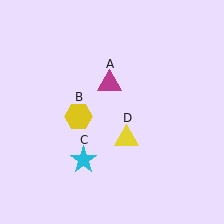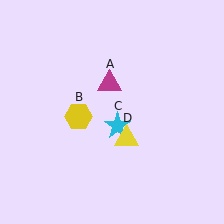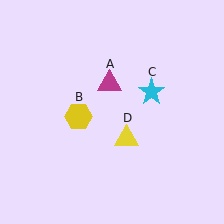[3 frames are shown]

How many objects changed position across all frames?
1 object changed position: cyan star (object C).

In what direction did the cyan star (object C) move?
The cyan star (object C) moved up and to the right.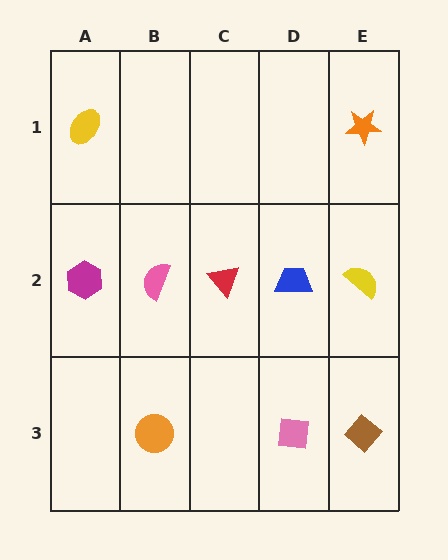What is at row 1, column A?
A yellow ellipse.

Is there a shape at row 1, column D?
No, that cell is empty.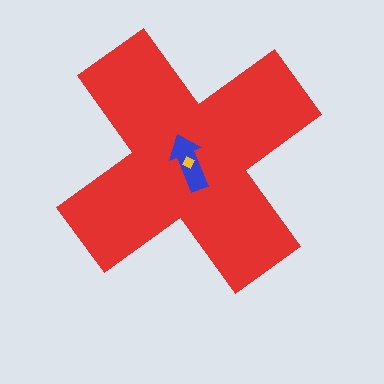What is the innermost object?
The yellow diamond.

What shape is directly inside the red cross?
The blue arrow.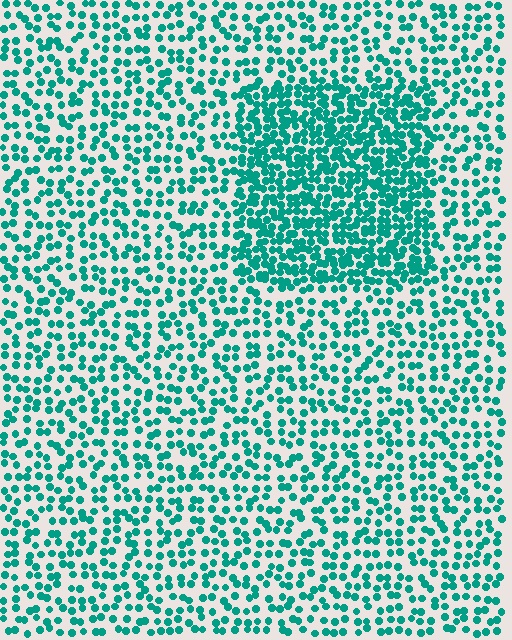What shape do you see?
I see a rectangle.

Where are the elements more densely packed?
The elements are more densely packed inside the rectangle boundary.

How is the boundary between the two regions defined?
The boundary is defined by a change in element density (approximately 2.0x ratio). All elements are the same color, size, and shape.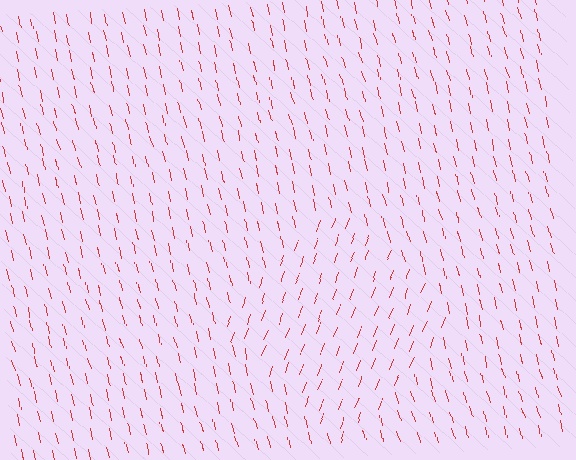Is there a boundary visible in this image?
Yes, there is a texture boundary formed by a change in line orientation.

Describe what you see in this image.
The image is filled with small red line segments. A diamond region in the image has lines oriented differently from the surrounding lines, creating a visible texture boundary.